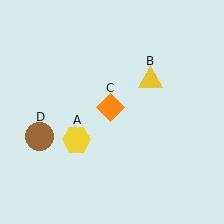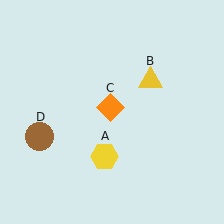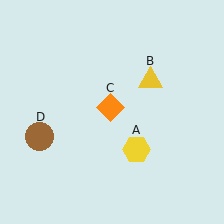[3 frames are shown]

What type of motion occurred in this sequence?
The yellow hexagon (object A) rotated counterclockwise around the center of the scene.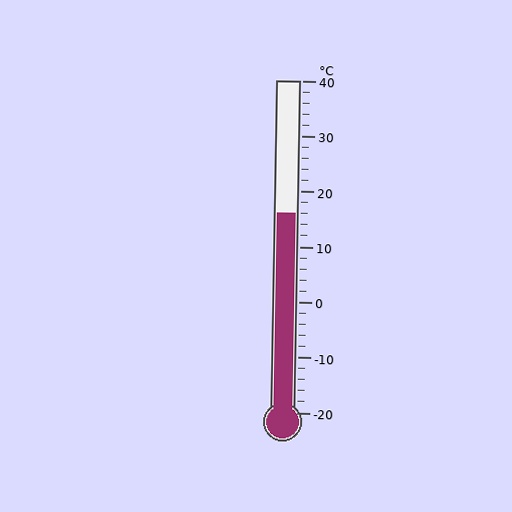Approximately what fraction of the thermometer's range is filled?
The thermometer is filled to approximately 60% of its range.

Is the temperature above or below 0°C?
The temperature is above 0°C.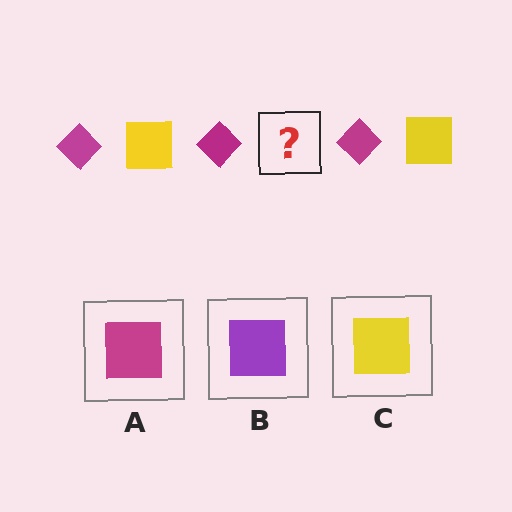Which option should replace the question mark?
Option C.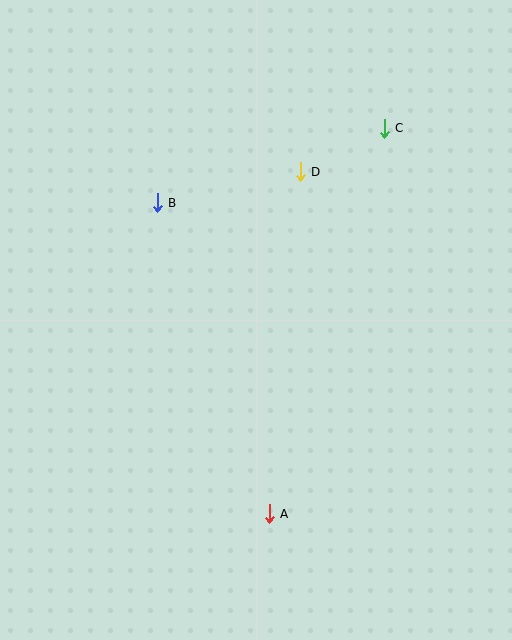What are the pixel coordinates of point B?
Point B is at (157, 203).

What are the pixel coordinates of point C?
Point C is at (384, 128).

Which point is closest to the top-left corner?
Point B is closest to the top-left corner.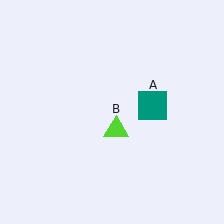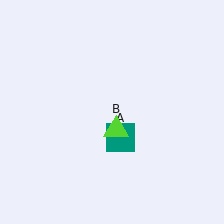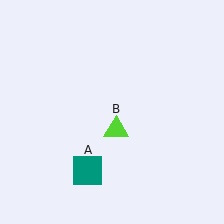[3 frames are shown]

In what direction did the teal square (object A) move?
The teal square (object A) moved down and to the left.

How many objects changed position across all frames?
1 object changed position: teal square (object A).